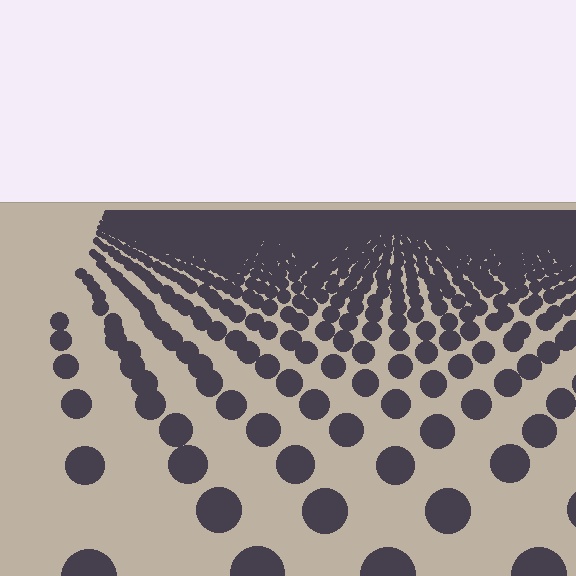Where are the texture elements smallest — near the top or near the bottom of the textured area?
Near the top.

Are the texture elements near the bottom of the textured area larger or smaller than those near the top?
Larger. Near the bottom, elements are closer to the viewer and appear at a bigger on-screen size.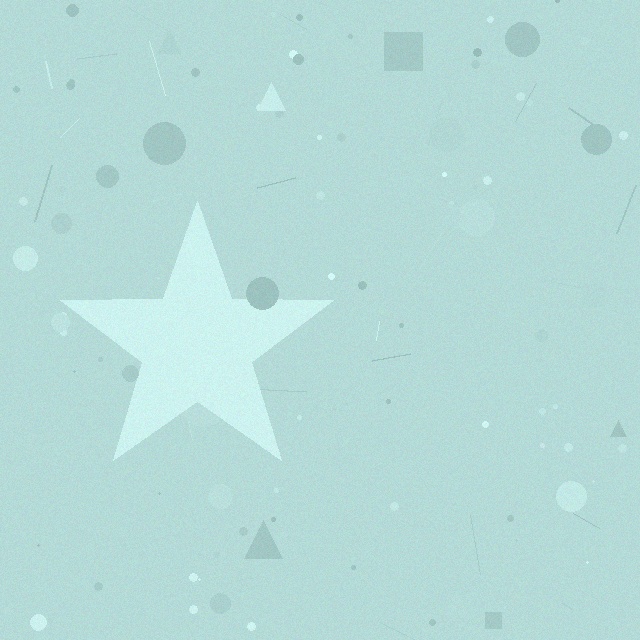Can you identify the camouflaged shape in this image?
The camouflaged shape is a star.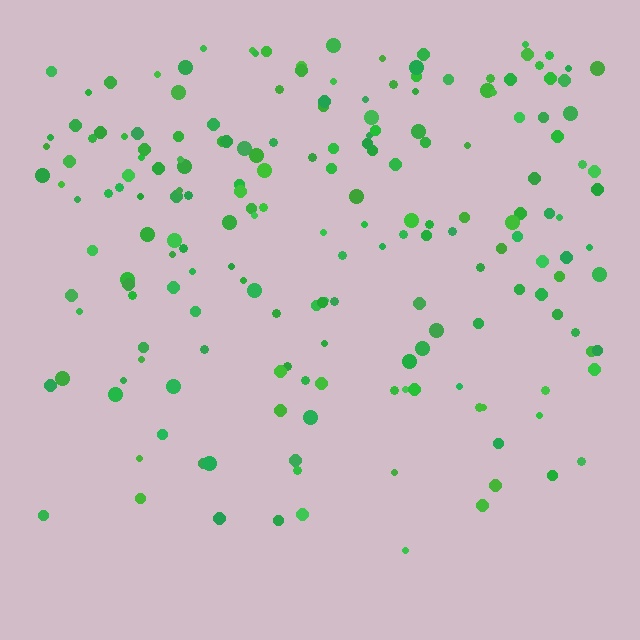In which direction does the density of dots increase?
From bottom to top, with the top side densest.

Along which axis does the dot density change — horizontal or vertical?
Vertical.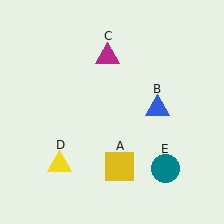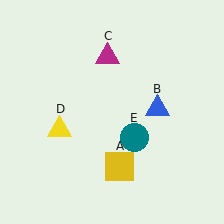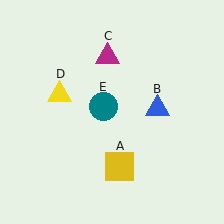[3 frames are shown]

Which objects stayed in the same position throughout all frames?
Yellow square (object A) and blue triangle (object B) and magenta triangle (object C) remained stationary.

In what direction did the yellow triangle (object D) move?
The yellow triangle (object D) moved up.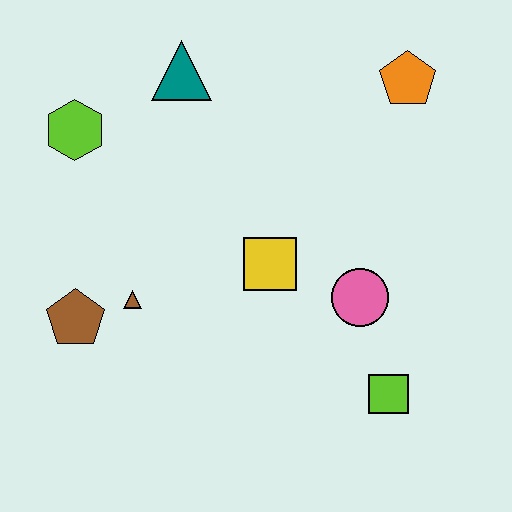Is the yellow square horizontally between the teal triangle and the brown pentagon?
No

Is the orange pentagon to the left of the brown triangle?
No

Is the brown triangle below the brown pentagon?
No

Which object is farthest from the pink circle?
The lime hexagon is farthest from the pink circle.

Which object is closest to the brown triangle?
The brown pentagon is closest to the brown triangle.